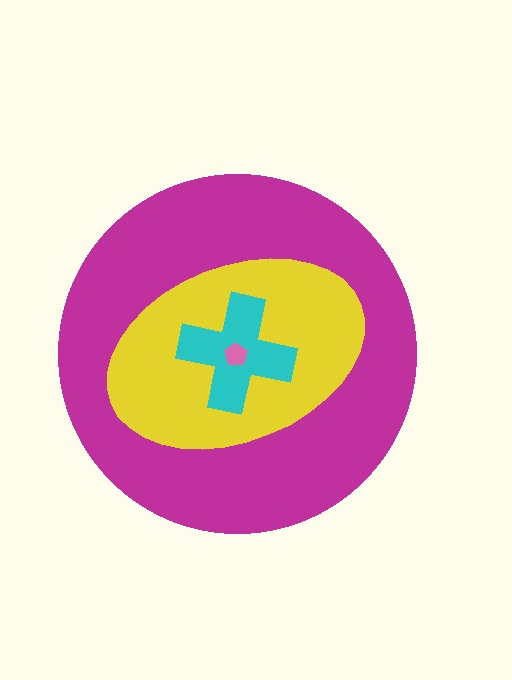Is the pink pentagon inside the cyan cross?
Yes.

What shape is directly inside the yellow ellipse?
The cyan cross.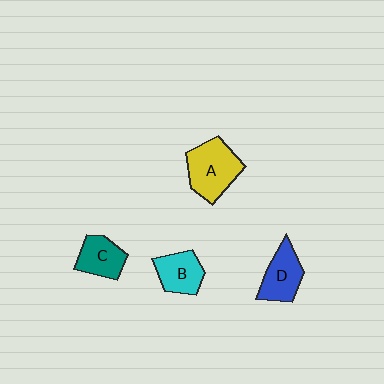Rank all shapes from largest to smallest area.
From largest to smallest: A (yellow), D (blue), B (cyan), C (teal).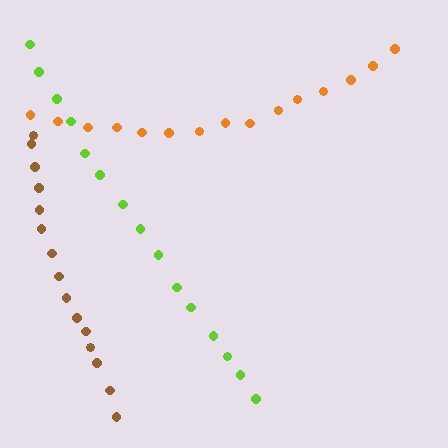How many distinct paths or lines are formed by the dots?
There are 3 distinct paths.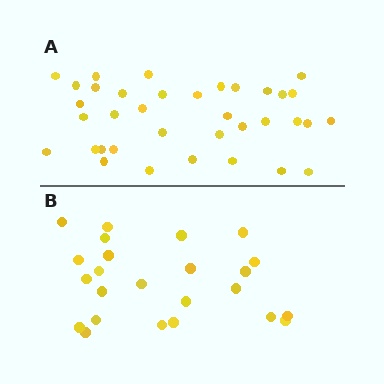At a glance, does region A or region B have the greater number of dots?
Region A (the top region) has more dots.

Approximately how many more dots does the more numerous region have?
Region A has roughly 12 or so more dots than region B.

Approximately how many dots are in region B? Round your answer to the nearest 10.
About 20 dots. (The exact count is 24, which rounds to 20.)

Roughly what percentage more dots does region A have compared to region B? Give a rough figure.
About 50% more.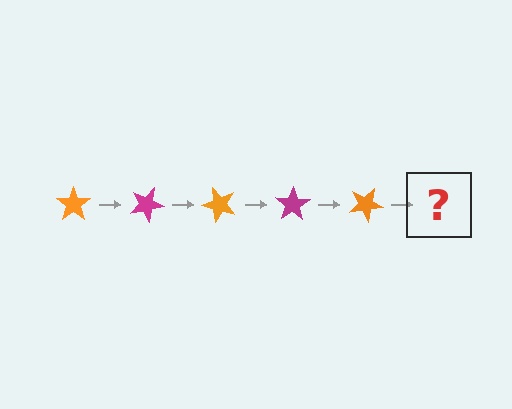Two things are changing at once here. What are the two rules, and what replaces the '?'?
The two rules are that it rotates 25 degrees each step and the color cycles through orange and magenta. The '?' should be a magenta star, rotated 125 degrees from the start.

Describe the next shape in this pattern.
It should be a magenta star, rotated 125 degrees from the start.